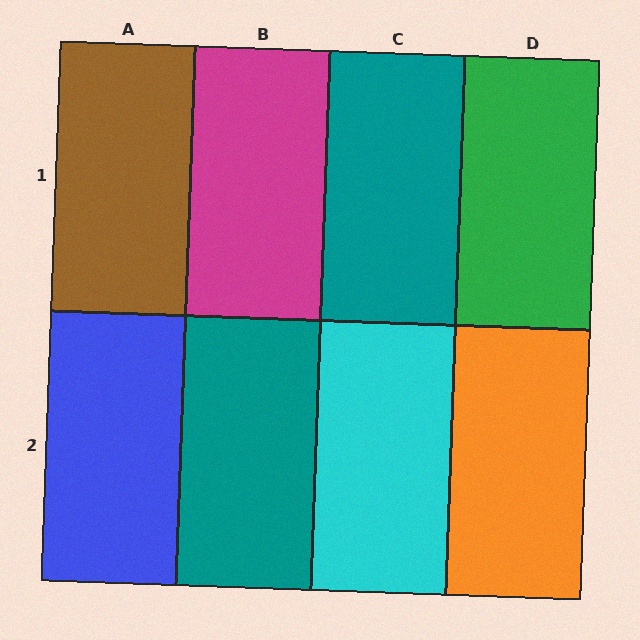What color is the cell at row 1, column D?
Green.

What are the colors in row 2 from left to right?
Blue, teal, cyan, orange.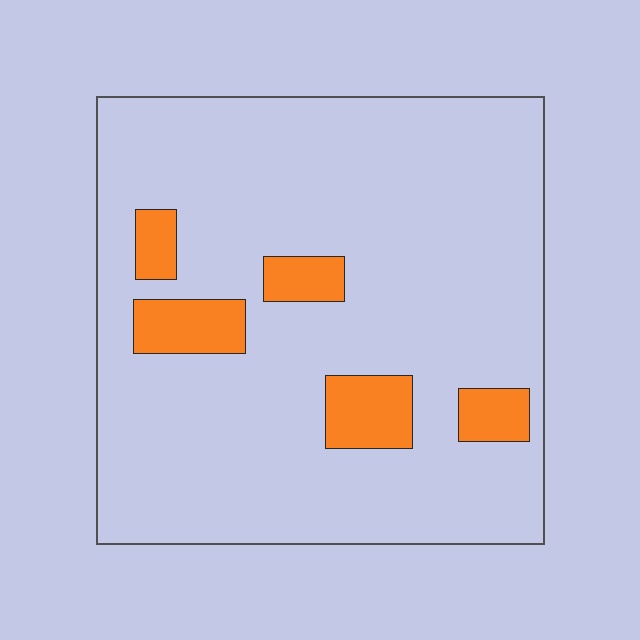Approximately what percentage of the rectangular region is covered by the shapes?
Approximately 10%.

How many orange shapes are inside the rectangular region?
5.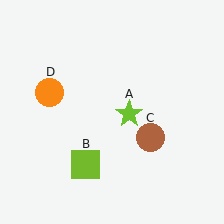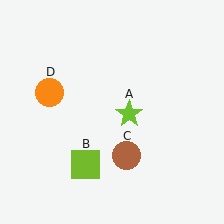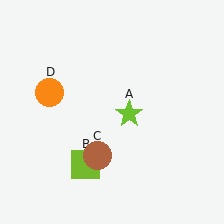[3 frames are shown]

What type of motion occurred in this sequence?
The brown circle (object C) rotated clockwise around the center of the scene.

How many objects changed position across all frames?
1 object changed position: brown circle (object C).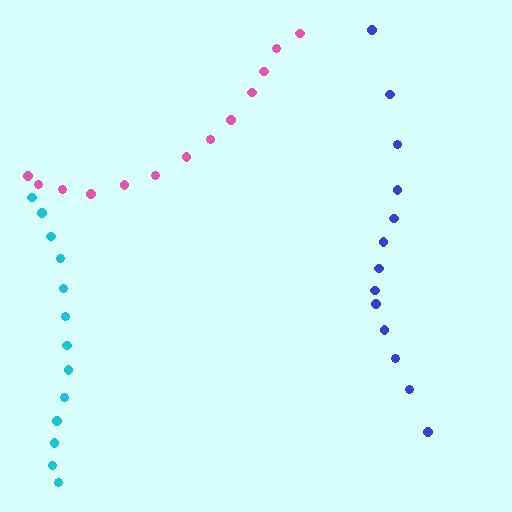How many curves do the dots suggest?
There are 3 distinct paths.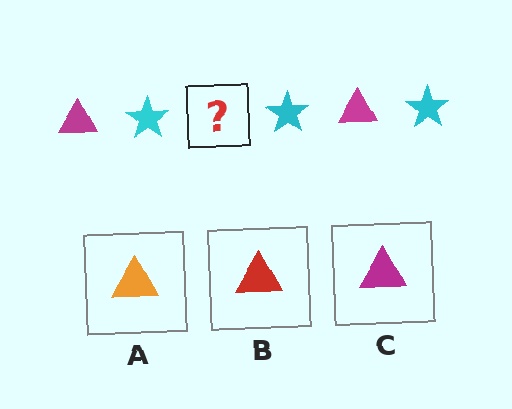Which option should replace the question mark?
Option C.